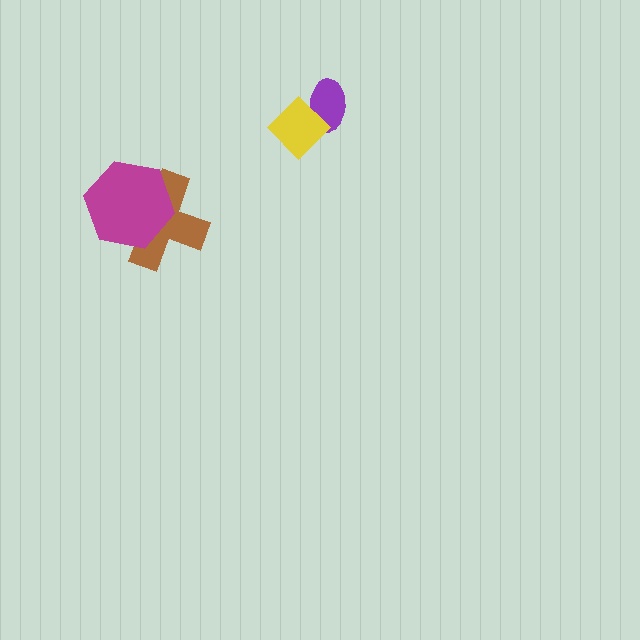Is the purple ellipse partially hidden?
Yes, it is partially covered by another shape.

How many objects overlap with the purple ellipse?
1 object overlaps with the purple ellipse.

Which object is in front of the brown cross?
The magenta hexagon is in front of the brown cross.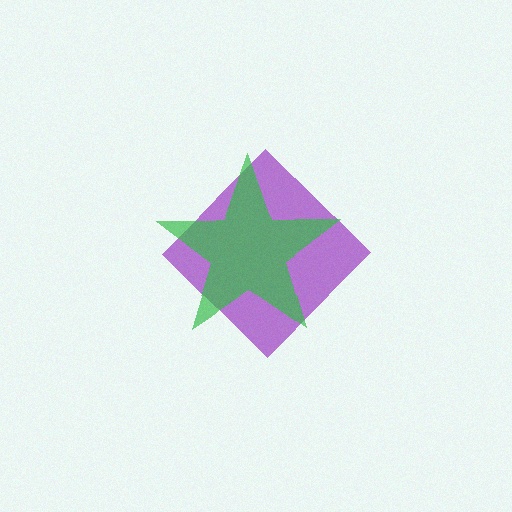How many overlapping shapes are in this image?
There are 2 overlapping shapes in the image.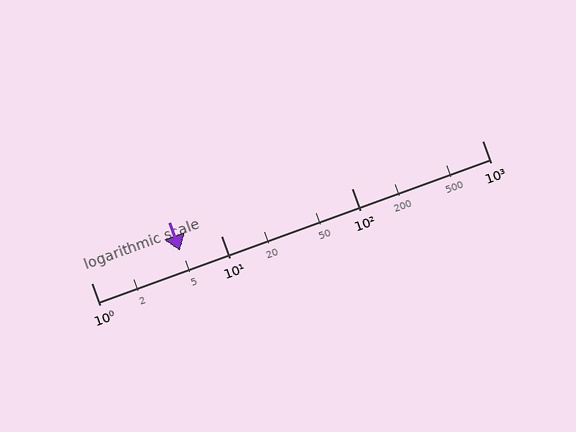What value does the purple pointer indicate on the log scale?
The pointer indicates approximately 4.8.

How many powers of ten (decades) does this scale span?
The scale spans 3 decades, from 1 to 1000.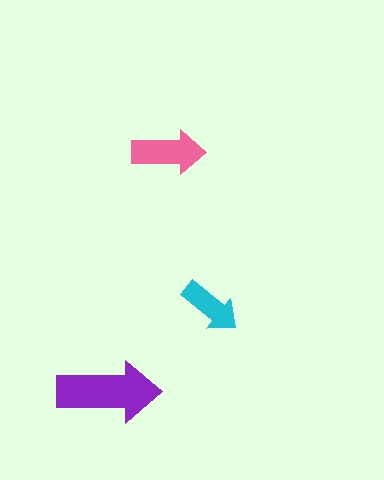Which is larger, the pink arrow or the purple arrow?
The purple one.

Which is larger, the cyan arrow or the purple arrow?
The purple one.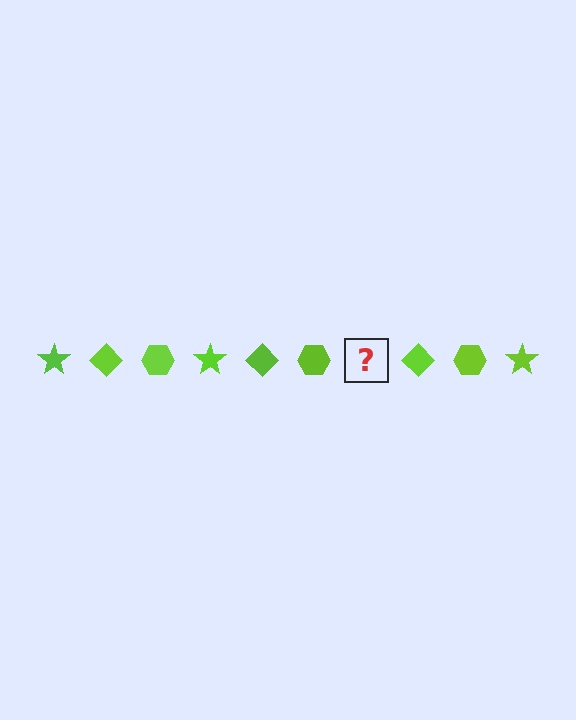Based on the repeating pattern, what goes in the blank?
The blank should be a lime star.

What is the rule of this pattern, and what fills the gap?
The rule is that the pattern cycles through star, diamond, hexagon shapes in lime. The gap should be filled with a lime star.